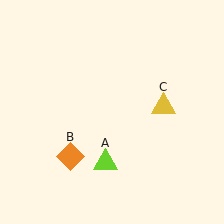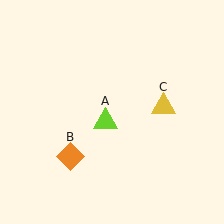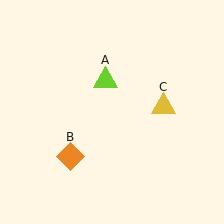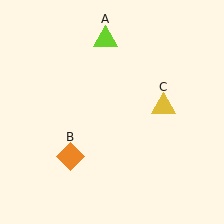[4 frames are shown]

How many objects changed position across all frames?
1 object changed position: lime triangle (object A).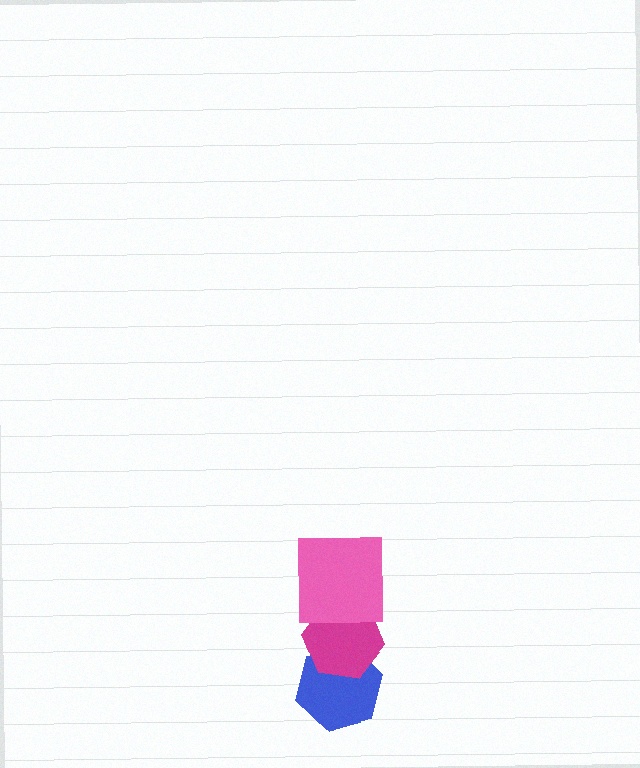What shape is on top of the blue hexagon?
The magenta hexagon is on top of the blue hexagon.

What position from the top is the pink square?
The pink square is 1st from the top.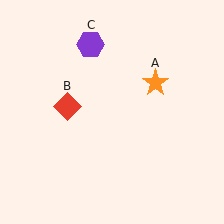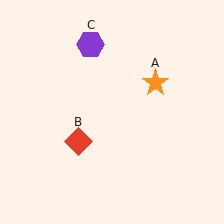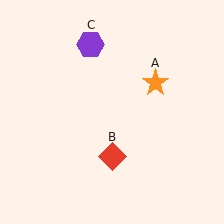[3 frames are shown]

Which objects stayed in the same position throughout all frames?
Orange star (object A) and purple hexagon (object C) remained stationary.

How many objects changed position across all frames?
1 object changed position: red diamond (object B).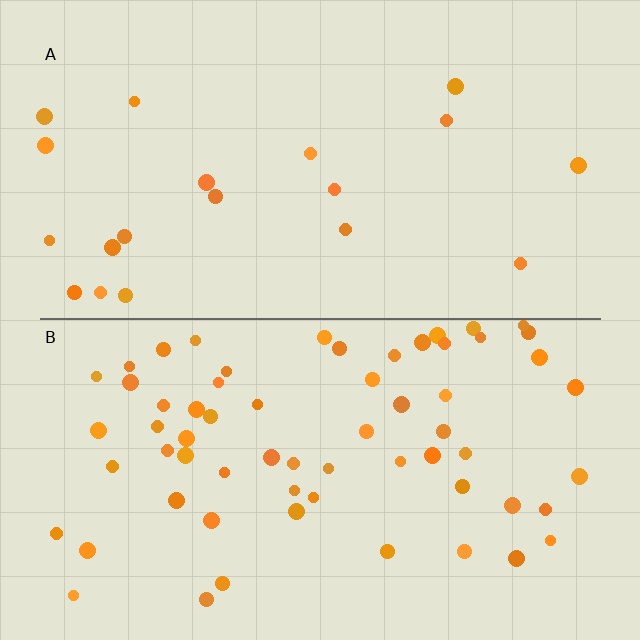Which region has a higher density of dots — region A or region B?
B (the bottom).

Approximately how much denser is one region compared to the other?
Approximately 3.2× — region B over region A.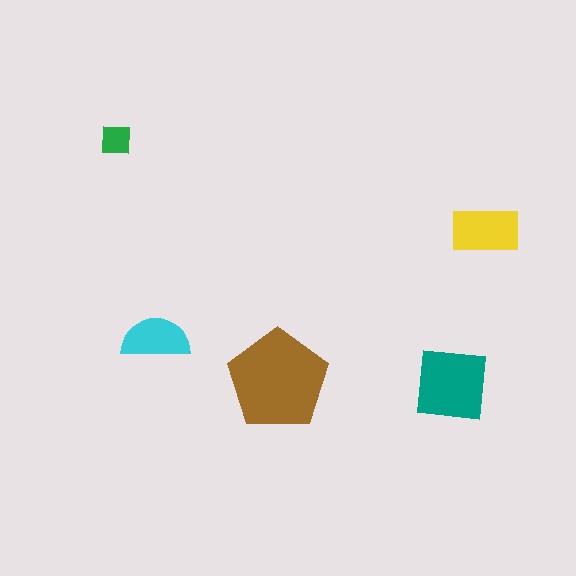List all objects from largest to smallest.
The brown pentagon, the teal square, the yellow rectangle, the cyan semicircle, the green square.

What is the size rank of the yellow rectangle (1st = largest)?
3rd.